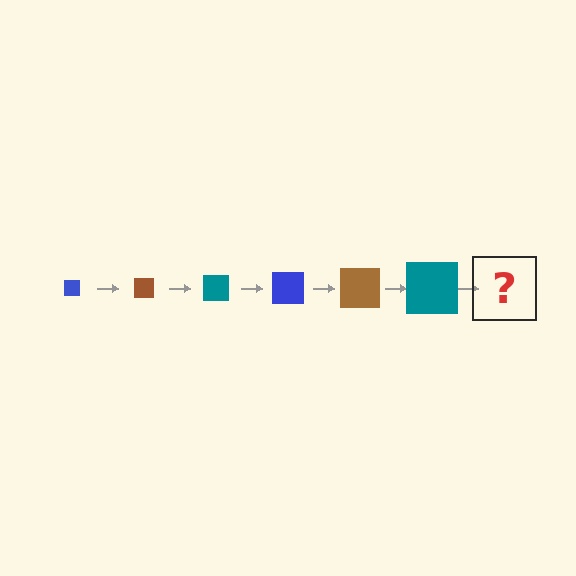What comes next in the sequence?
The next element should be a blue square, larger than the previous one.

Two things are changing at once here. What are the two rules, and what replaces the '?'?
The two rules are that the square grows larger each step and the color cycles through blue, brown, and teal. The '?' should be a blue square, larger than the previous one.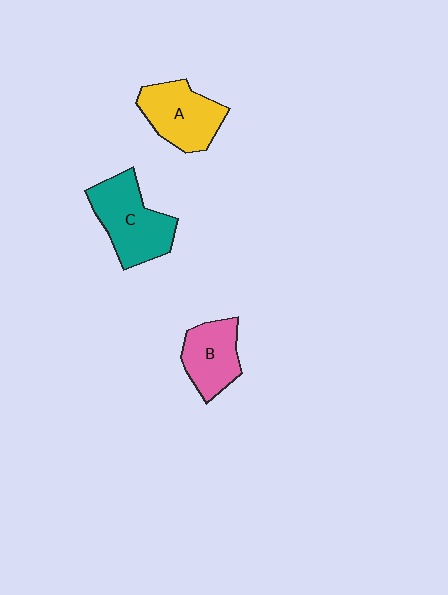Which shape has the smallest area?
Shape B (pink).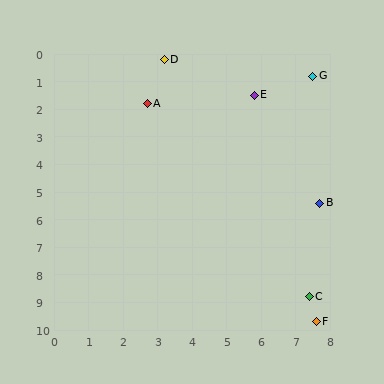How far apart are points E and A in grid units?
Points E and A are about 3.1 grid units apart.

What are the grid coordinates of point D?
Point D is at approximately (3.2, 0.2).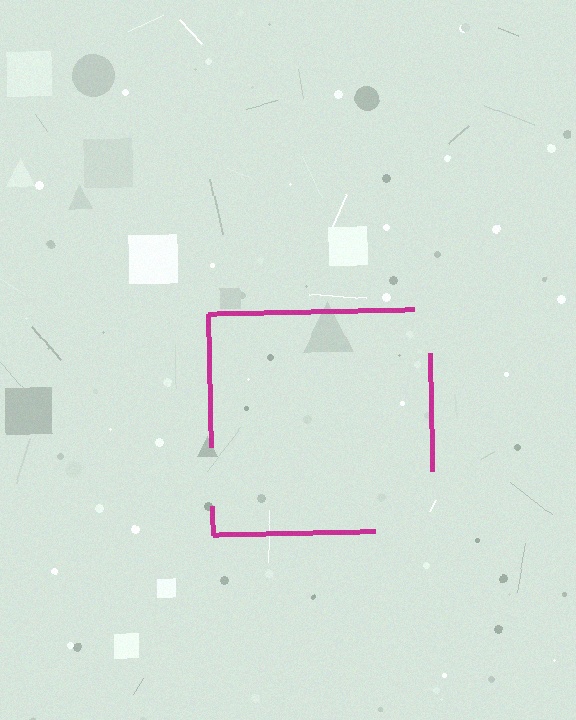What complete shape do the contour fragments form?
The contour fragments form a square.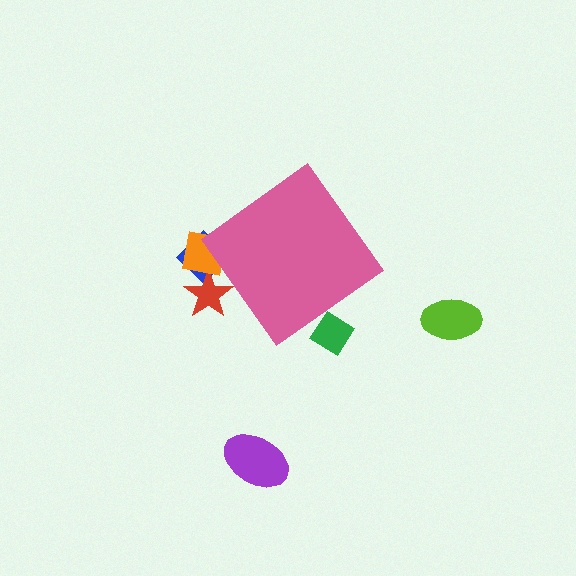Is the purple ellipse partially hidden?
No, the purple ellipse is fully visible.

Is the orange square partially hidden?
Yes, the orange square is partially hidden behind the pink diamond.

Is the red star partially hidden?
Yes, the red star is partially hidden behind the pink diamond.